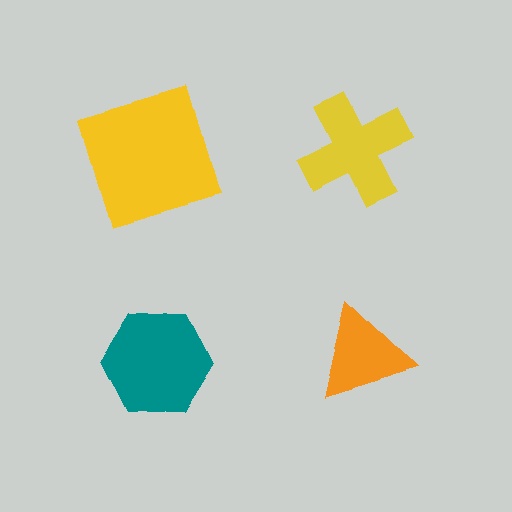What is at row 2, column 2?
An orange triangle.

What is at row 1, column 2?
A yellow cross.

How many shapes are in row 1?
2 shapes.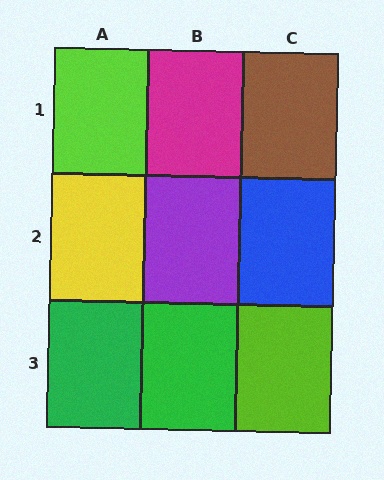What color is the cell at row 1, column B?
Magenta.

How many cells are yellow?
1 cell is yellow.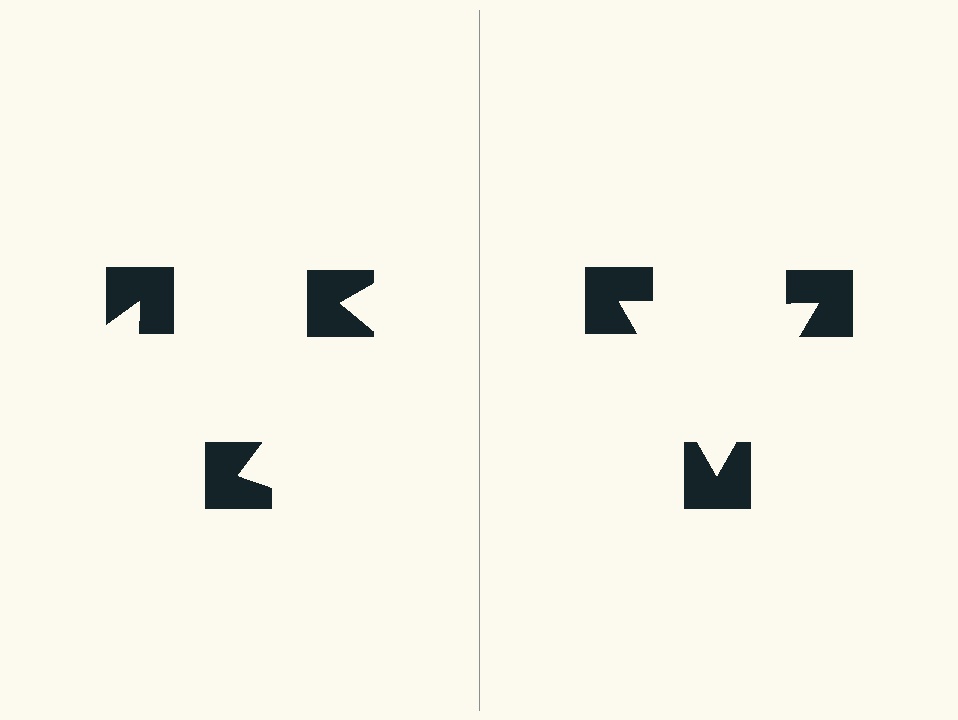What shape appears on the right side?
An illusory triangle.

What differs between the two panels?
The notched squares are positioned identically on both sides; only the wedge orientations differ. On the right they align to a triangle; on the left they are misaligned.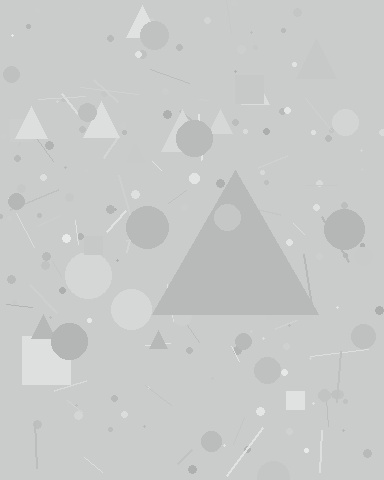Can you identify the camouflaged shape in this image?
The camouflaged shape is a triangle.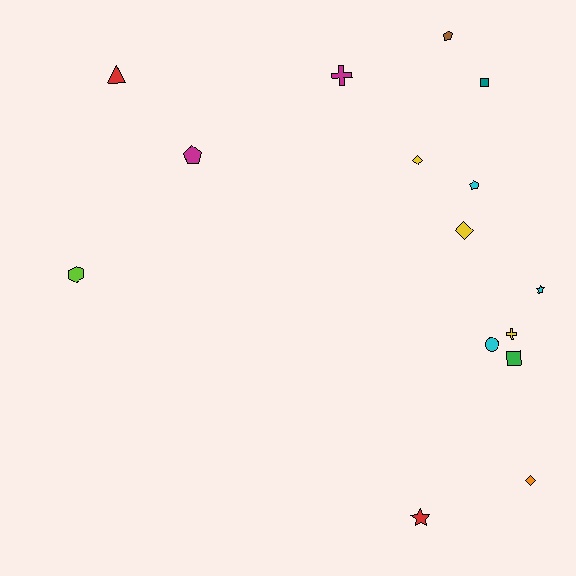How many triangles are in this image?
There is 1 triangle.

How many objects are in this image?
There are 15 objects.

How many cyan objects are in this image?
There are 3 cyan objects.